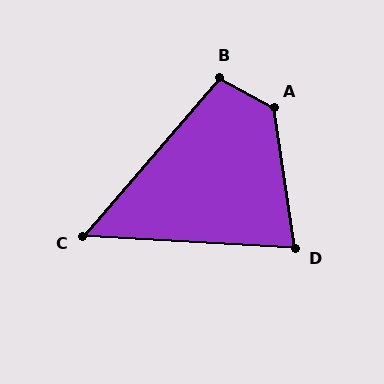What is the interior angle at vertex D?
Approximately 78 degrees (acute).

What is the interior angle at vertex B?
Approximately 102 degrees (obtuse).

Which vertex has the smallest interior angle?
C, at approximately 53 degrees.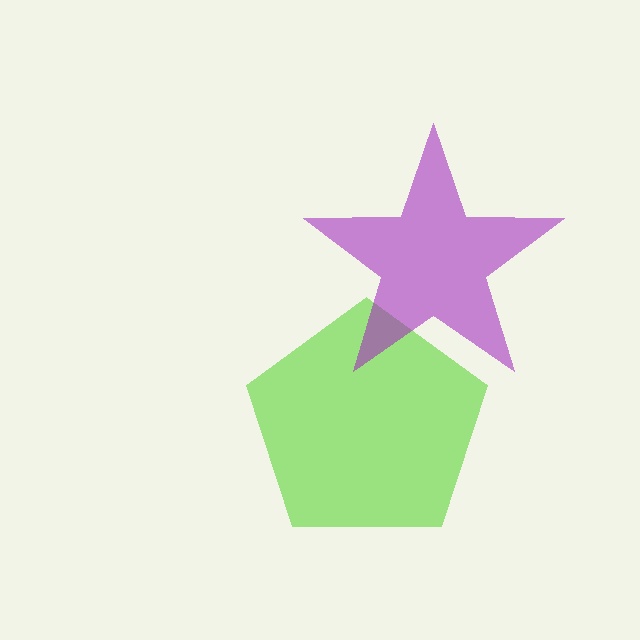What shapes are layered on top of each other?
The layered shapes are: a lime pentagon, a purple star.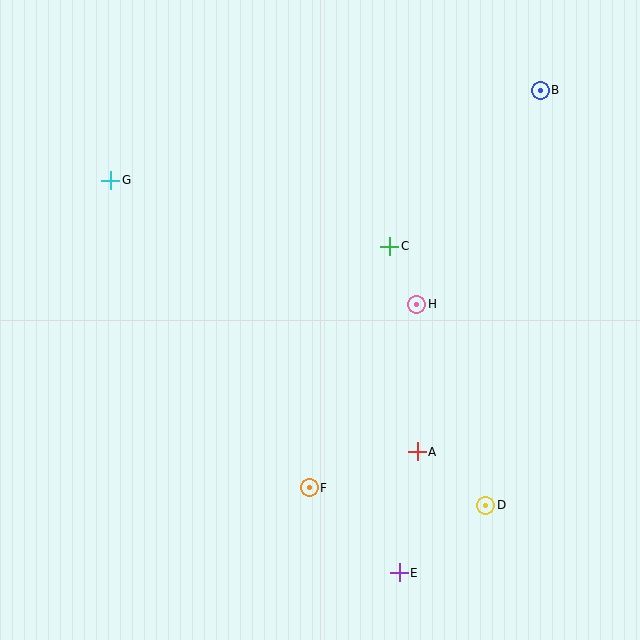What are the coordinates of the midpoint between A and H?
The midpoint between A and H is at (417, 378).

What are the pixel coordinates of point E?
Point E is at (399, 573).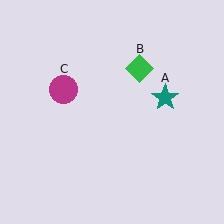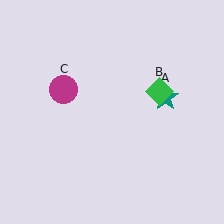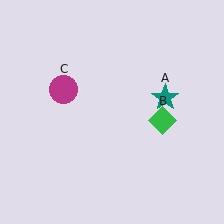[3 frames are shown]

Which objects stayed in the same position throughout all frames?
Teal star (object A) and magenta circle (object C) remained stationary.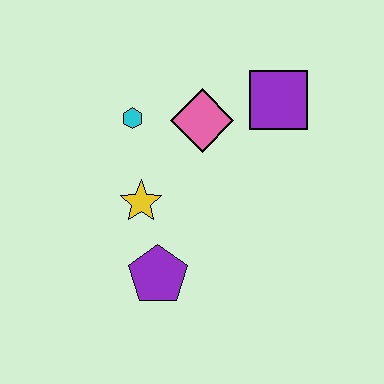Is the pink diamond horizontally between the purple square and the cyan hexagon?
Yes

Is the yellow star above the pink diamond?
No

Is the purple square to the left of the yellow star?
No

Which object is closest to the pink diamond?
The cyan hexagon is closest to the pink diamond.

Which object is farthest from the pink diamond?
The purple pentagon is farthest from the pink diamond.